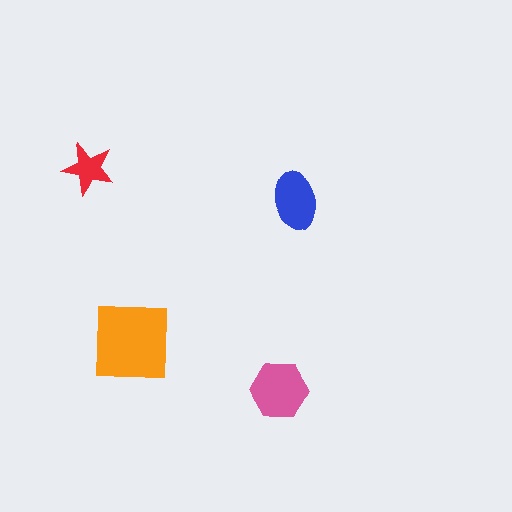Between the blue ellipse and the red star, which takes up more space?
The blue ellipse.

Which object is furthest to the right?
The blue ellipse is rightmost.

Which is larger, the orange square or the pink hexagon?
The orange square.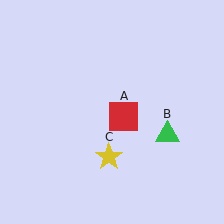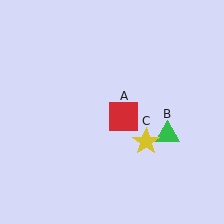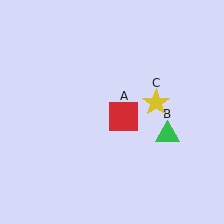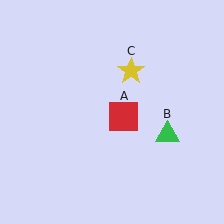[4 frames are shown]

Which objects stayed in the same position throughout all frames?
Red square (object A) and green triangle (object B) remained stationary.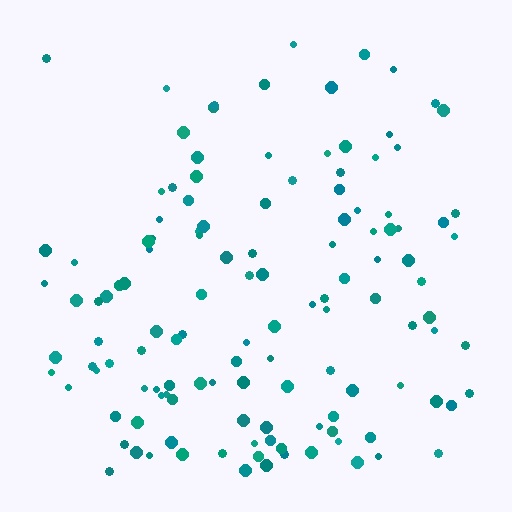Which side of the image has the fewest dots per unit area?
The top.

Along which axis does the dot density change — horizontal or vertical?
Vertical.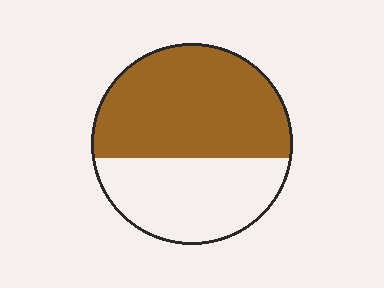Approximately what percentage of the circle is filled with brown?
Approximately 60%.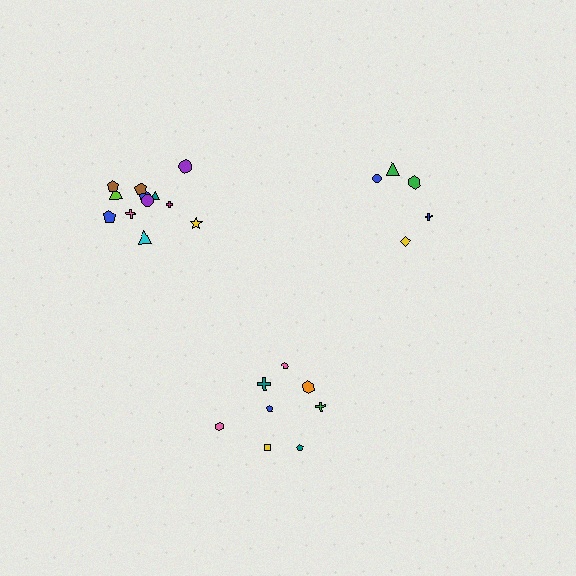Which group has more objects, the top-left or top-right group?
The top-left group.